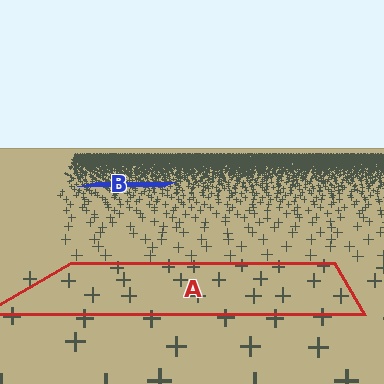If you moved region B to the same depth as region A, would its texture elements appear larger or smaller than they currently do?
They would appear larger. At a closer depth, the same texture elements are projected at a bigger on-screen size.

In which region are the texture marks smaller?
The texture marks are smaller in region B, because it is farther away.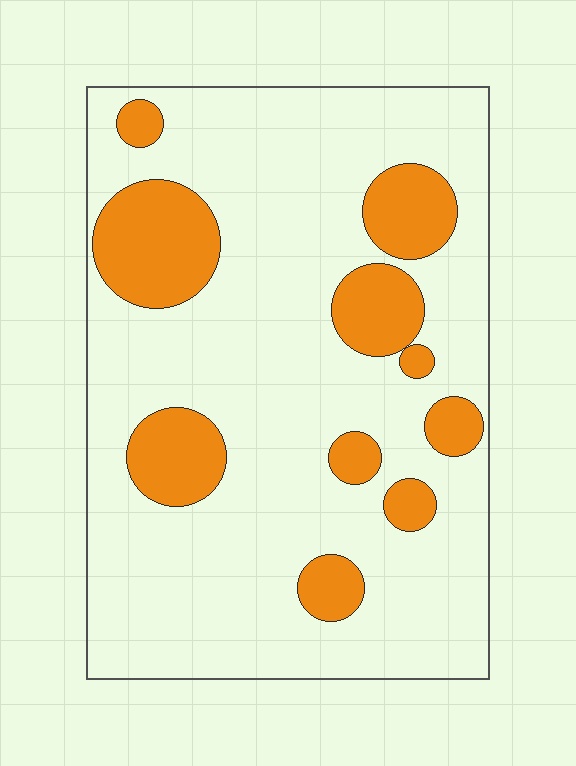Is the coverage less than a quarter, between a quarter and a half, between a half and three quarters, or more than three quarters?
Less than a quarter.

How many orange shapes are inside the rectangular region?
10.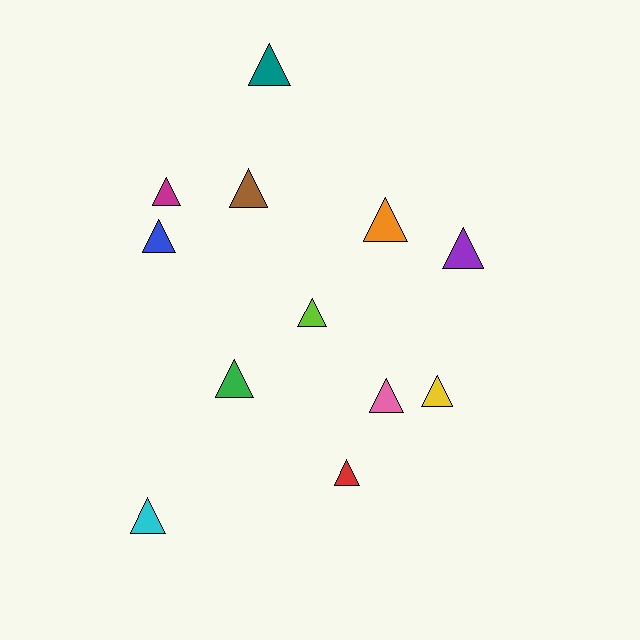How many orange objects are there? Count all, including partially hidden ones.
There is 1 orange object.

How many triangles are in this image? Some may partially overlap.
There are 12 triangles.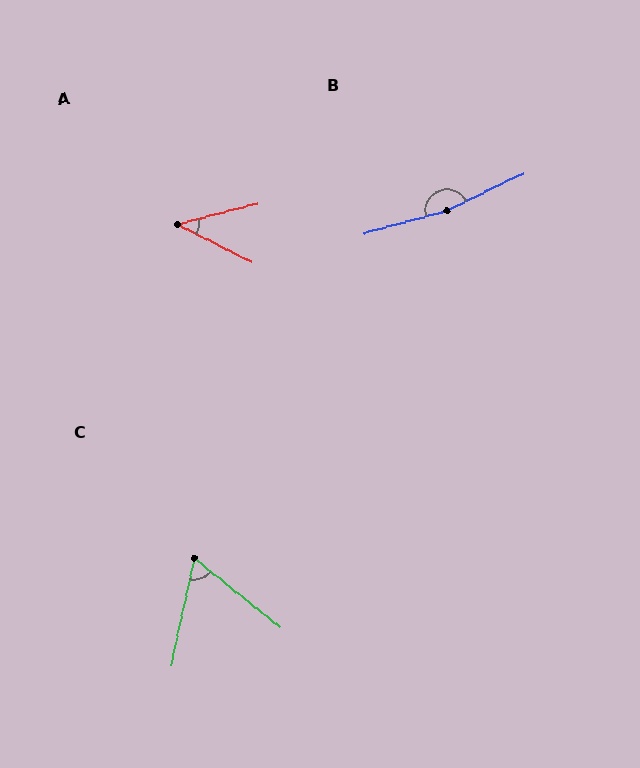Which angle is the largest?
B, at approximately 169 degrees.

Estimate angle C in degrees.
Approximately 63 degrees.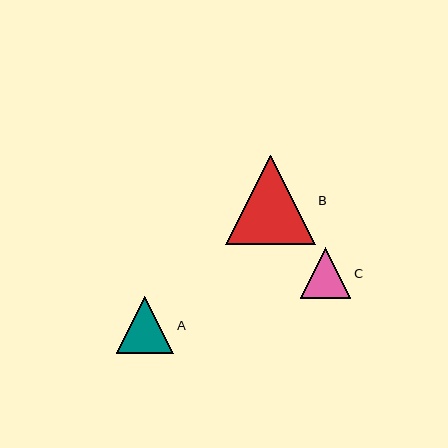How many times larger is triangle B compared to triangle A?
Triangle B is approximately 1.6 times the size of triangle A.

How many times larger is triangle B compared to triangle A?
Triangle B is approximately 1.6 times the size of triangle A.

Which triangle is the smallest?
Triangle C is the smallest with a size of approximately 51 pixels.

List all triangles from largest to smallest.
From largest to smallest: B, A, C.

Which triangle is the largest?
Triangle B is the largest with a size of approximately 90 pixels.